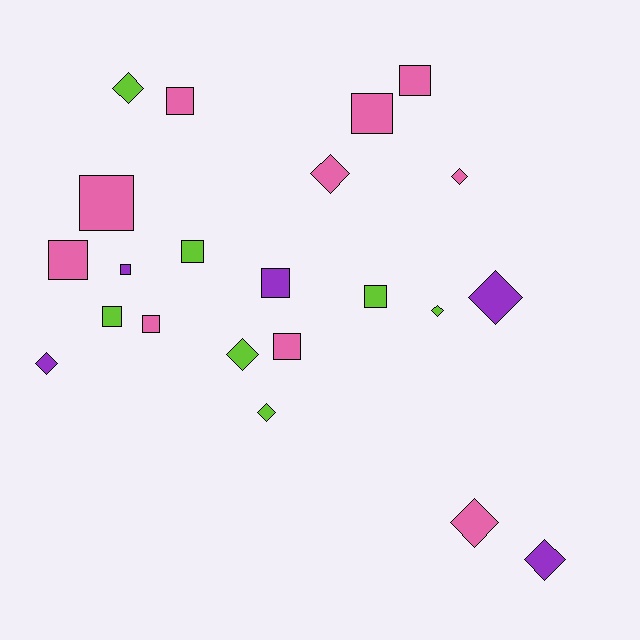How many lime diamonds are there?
There are 4 lime diamonds.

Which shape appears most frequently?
Square, with 12 objects.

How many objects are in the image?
There are 22 objects.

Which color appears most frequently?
Pink, with 10 objects.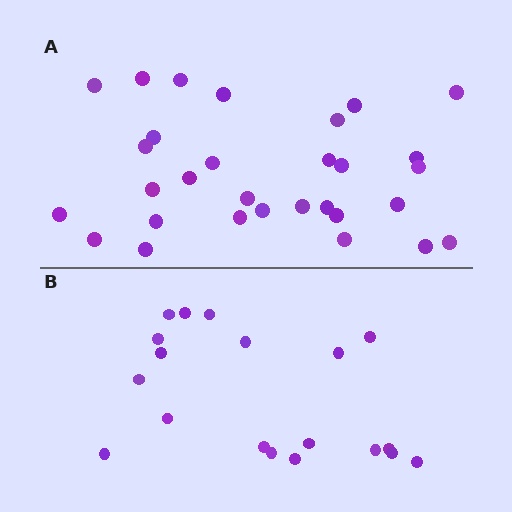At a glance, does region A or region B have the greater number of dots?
Region A (the top region) has more dots.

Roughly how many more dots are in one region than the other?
Region A has roughly 12 or so more dots than region B.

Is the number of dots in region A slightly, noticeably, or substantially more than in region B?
Region A has substantially more. The ratio is roughly 1.6 to 1.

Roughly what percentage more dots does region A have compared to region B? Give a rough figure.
About 60% more.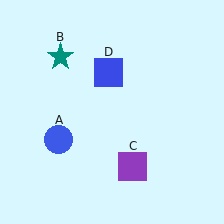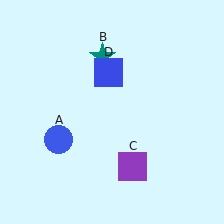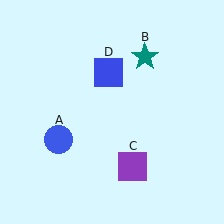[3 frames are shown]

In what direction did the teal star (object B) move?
The teal star (object B) moved right.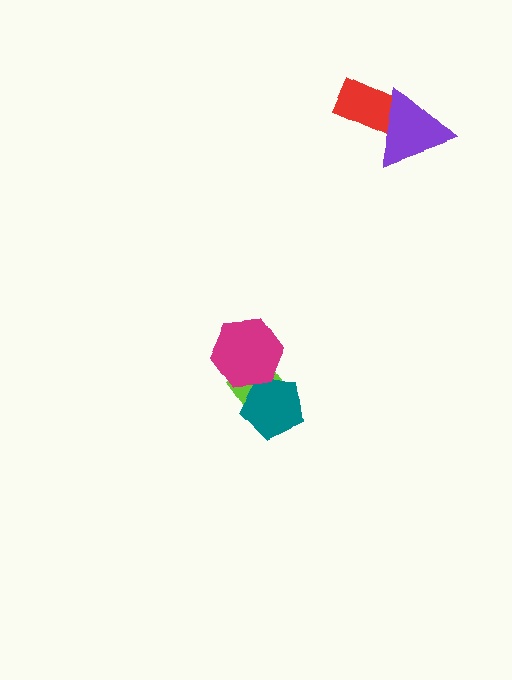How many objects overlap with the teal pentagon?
2 objects overlap with the teal pentagon.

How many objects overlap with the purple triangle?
1 object overlaps with the purple triangle.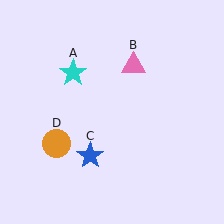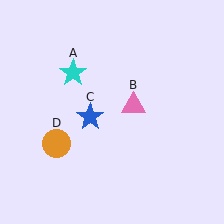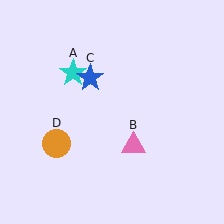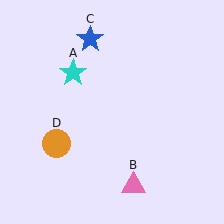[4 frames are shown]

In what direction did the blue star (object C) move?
The blue star (object C) moved up.